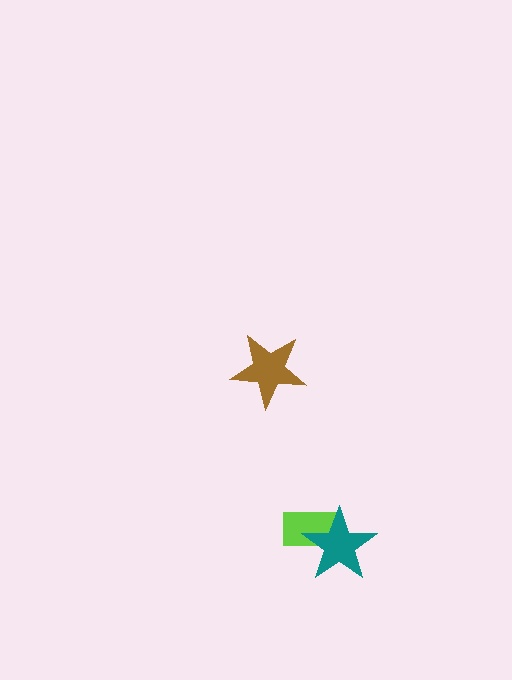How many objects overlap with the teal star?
1 object overlaps with the teal star.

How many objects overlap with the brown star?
0 objects overlap with the brown star.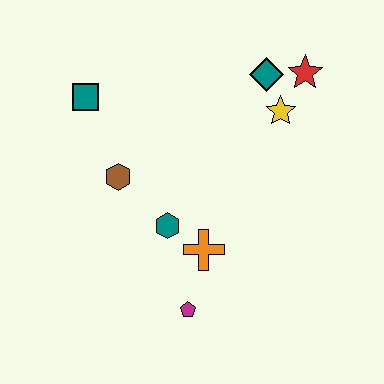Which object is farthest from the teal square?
The magenta pentagon is farthest from the teal square.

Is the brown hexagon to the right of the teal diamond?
No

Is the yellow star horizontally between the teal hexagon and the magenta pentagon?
No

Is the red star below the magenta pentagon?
No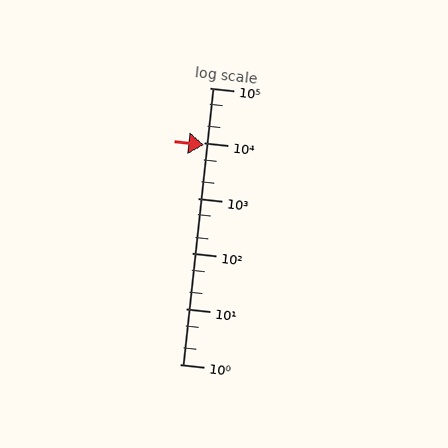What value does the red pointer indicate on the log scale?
The pointer indicates approximately 9200.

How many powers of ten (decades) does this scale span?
The scale spans 5 decades, from 1 to 100000.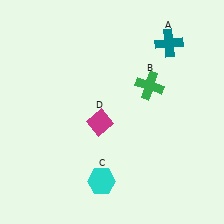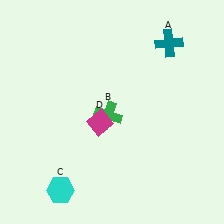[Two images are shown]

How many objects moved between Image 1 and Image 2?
2 objects moved between the two images.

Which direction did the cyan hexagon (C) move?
The cyan hexagon (C) moved left.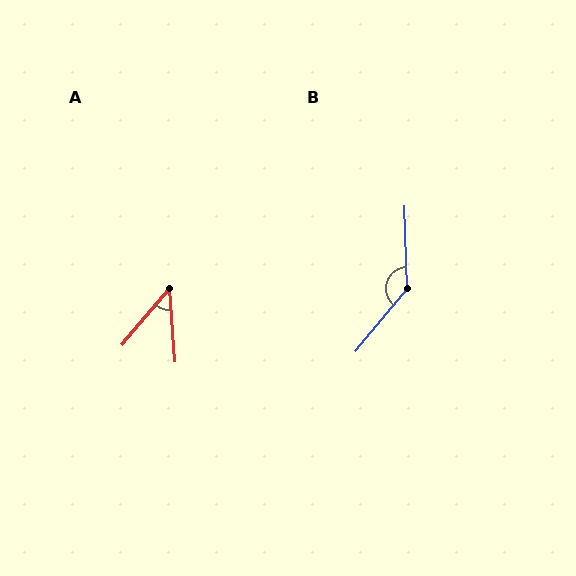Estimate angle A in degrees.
Approximately 44 degrees.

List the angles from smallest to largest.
A (44°), B (139°).